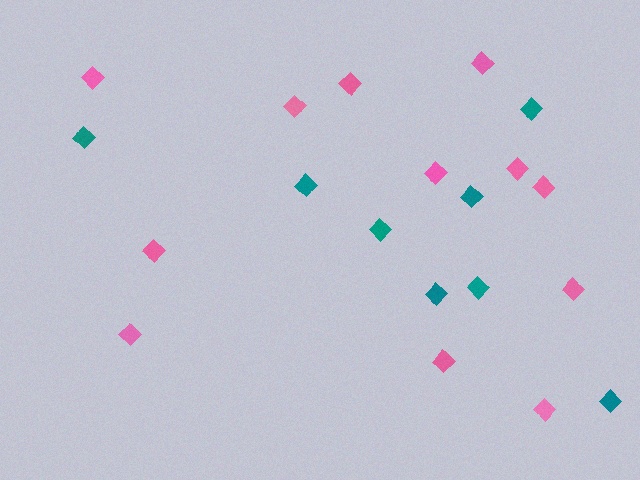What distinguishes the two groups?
There are 2 groups: one group of teal diamonds (8) and one group of pink diamonds (12).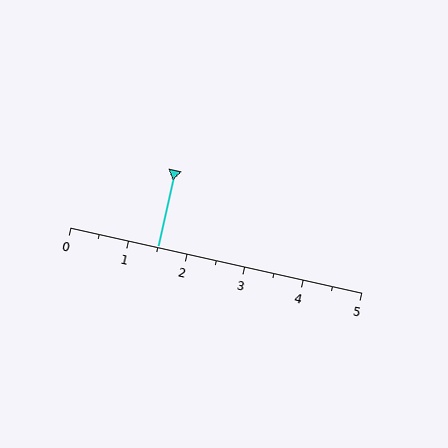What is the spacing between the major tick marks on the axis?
The major ticks are spaced 1 apart.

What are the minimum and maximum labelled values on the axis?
The axis runs from 0 to 5.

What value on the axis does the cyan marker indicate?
The marker indicates approximately 1.5.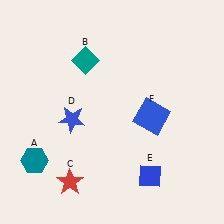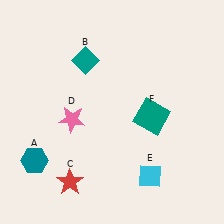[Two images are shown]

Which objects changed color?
D changed from blue to pink. E changed from blue to cyan. F changed from blue to teal.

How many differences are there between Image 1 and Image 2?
There are 3 differences between the two images.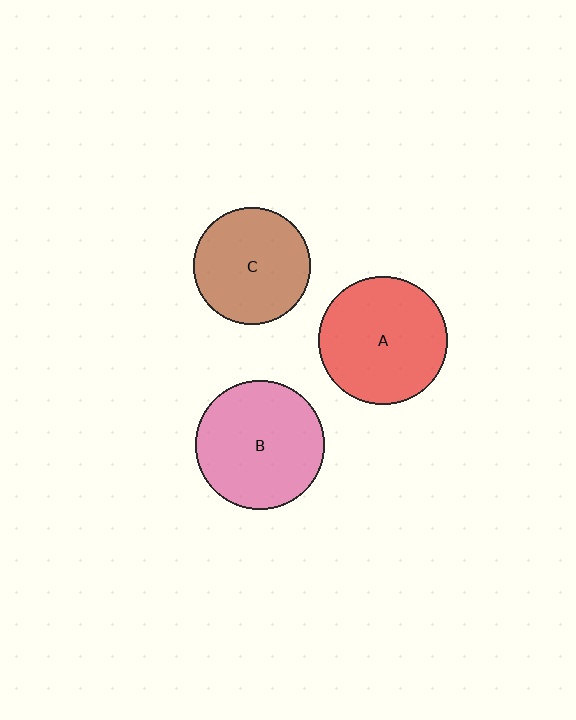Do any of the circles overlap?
No, none of the circles overlap.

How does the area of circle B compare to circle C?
Approximately 1.2 times.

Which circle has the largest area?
Circle B (pink).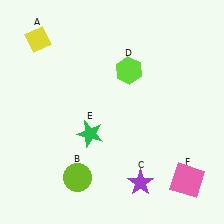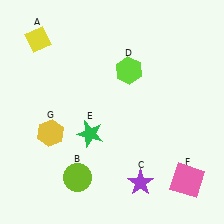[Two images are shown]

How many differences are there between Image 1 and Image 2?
There is 1 difference between the two images.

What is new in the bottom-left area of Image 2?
A yellow hexagon (G) was added in the bottom-left area of Image 2.